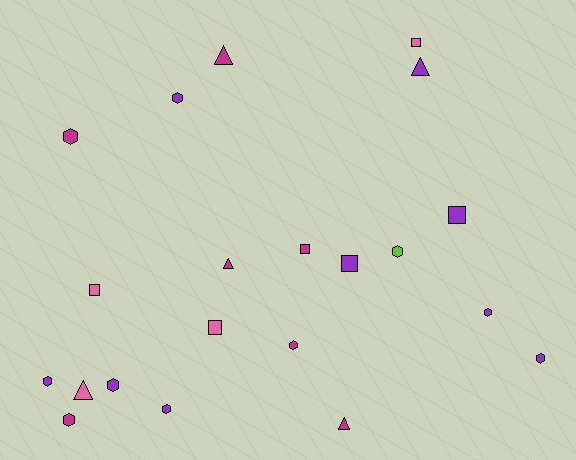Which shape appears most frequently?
Hexagon, with 10 objects.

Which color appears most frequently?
Purple, with 9 objects.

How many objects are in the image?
There are 21 objects.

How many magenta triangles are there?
There are 3 magenta triangles.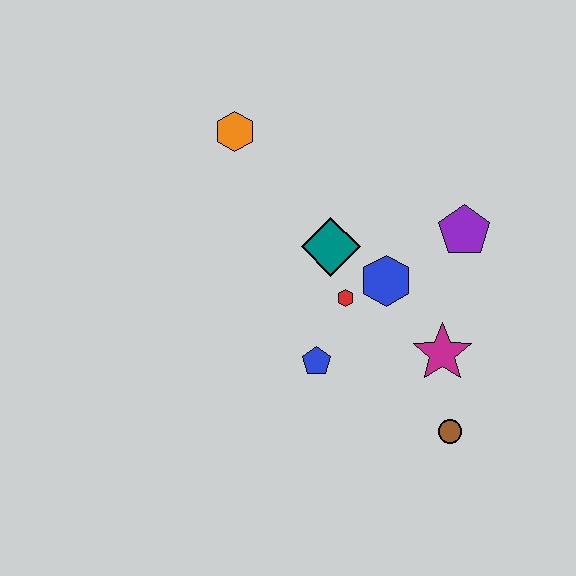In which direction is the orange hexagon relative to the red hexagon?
The orange hexagon is above the red hexagon.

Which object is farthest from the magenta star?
The orange hexagon is farthest from the magenta star.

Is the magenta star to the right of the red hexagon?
Yes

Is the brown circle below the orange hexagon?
Yes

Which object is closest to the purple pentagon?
The blue hexagon is closest to the purple pentagon.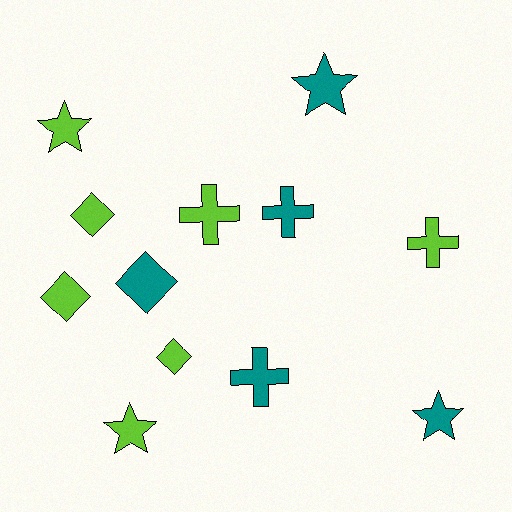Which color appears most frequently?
Lime, with 7 objects.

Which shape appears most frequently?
Diamond, with 4 objects.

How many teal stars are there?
There are 2 teal stars.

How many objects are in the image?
There are 12 objects.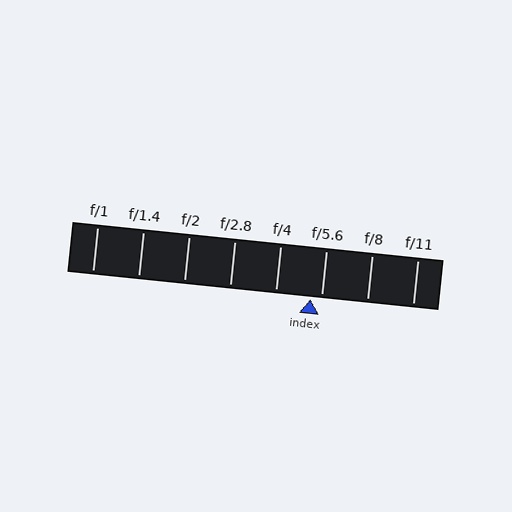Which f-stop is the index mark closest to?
The index mark is closest to f/5.6.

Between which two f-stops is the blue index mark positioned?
The index mark is between f/4 and f/5.6.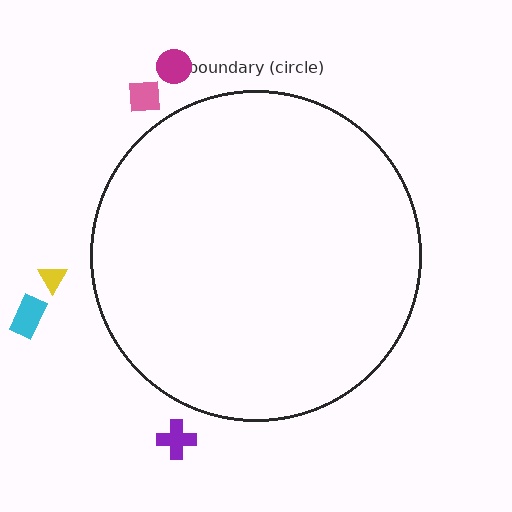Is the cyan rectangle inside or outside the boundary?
Outside.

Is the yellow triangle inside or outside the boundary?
Outside.